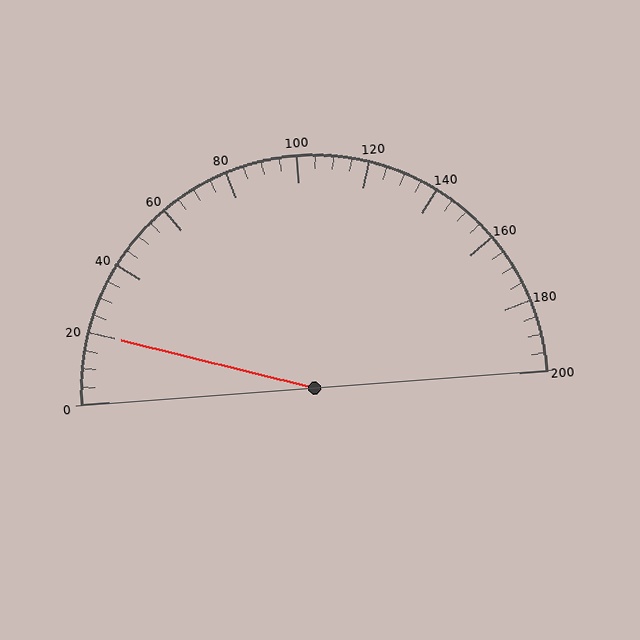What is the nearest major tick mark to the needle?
The nearest major tick mark is 20.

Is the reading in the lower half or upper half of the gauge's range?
The reading is in the lower half of the range (0 to 200).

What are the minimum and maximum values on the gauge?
The gauge ranges from 0 to 200.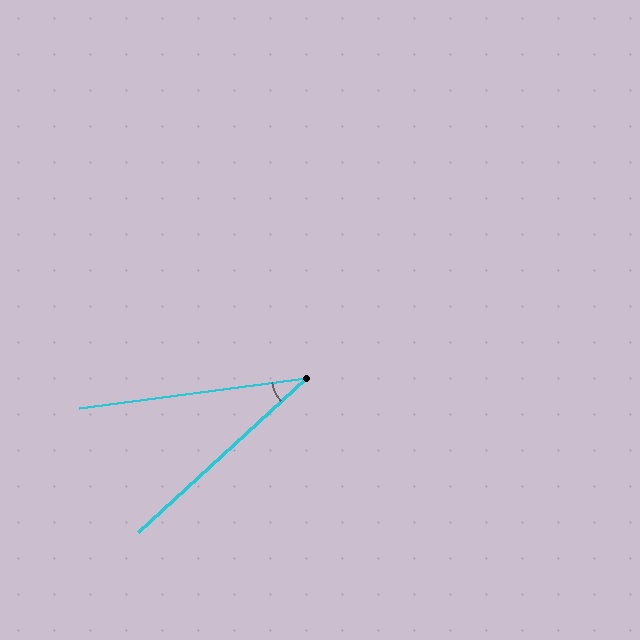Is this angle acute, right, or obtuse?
It is acute.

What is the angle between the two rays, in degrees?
Approximately 35 degrees.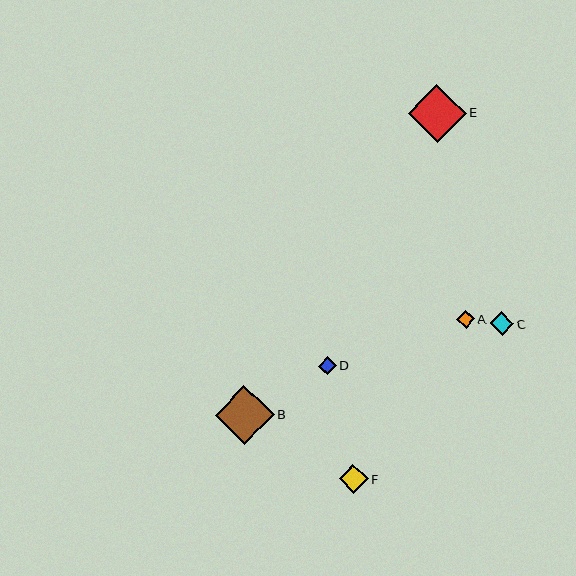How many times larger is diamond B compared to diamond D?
Diamond B is approximately 3.3 times the size of diamond D.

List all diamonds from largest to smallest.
From largest to smallest: B, E, F, C, A, D.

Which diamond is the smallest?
Diamond D is the smallest with a size of approximately 18 pixels.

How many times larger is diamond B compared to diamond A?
Diamond B is approximately 3.2 times the size of diamond A.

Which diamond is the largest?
Diamond B is the largest with a size of approximately 59 pixels.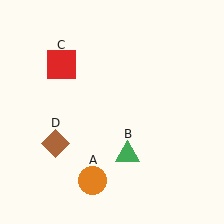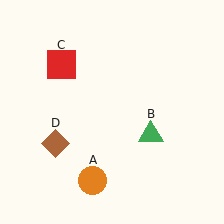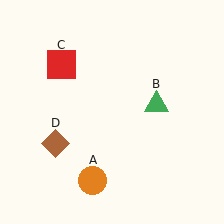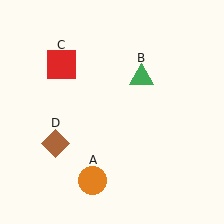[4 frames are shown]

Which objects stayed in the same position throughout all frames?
Orange circle (object A) and red square (object C) and brown diamond (object D) remained stationary.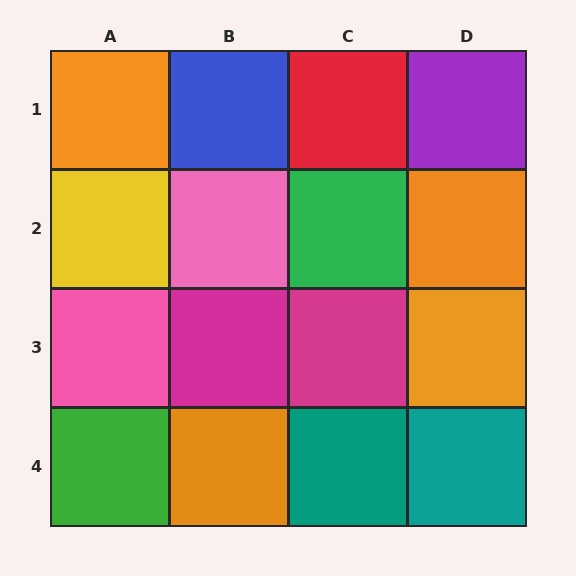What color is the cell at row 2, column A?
Yellow.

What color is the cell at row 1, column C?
Red.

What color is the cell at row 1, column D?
Purple.